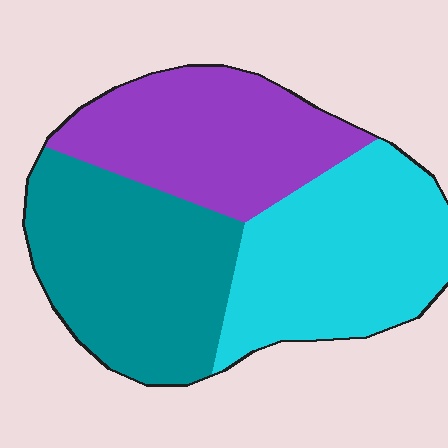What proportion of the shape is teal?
Teal takes up about three eighths (3/8) of the shape.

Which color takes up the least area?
Purple, at roughly 30%.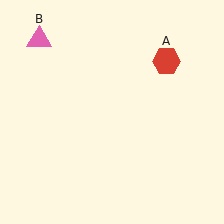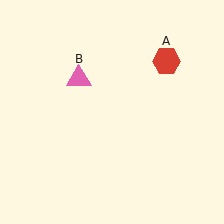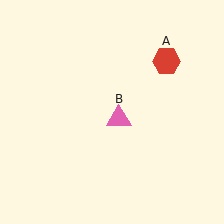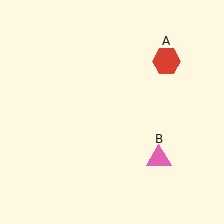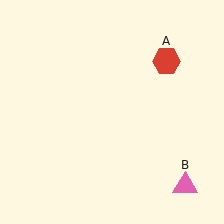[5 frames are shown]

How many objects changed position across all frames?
1 object changed position: pink triangle (object B).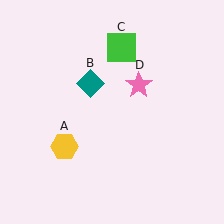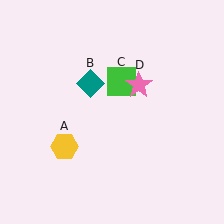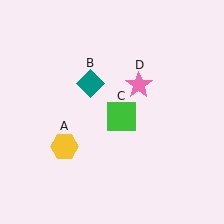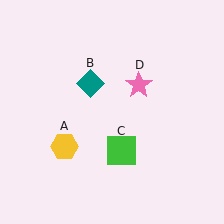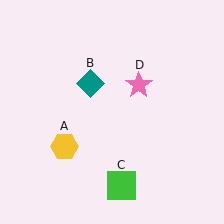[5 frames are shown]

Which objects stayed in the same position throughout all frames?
Yellow hexagon (object A) and teal diamond (object B) and pink star (object D) remained stationary.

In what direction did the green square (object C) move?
The green square (object C) moved down.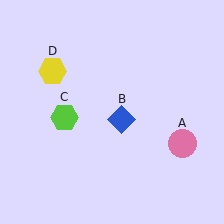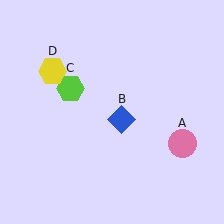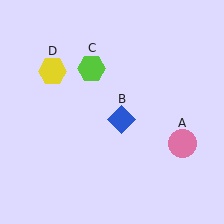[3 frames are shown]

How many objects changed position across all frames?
1 object changed position: lime hexagon (object C).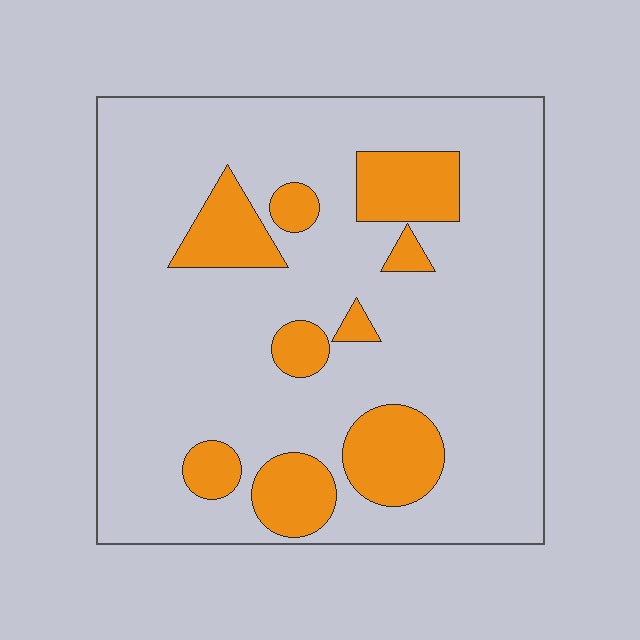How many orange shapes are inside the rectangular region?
9.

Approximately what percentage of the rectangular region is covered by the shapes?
Approximately 20%.